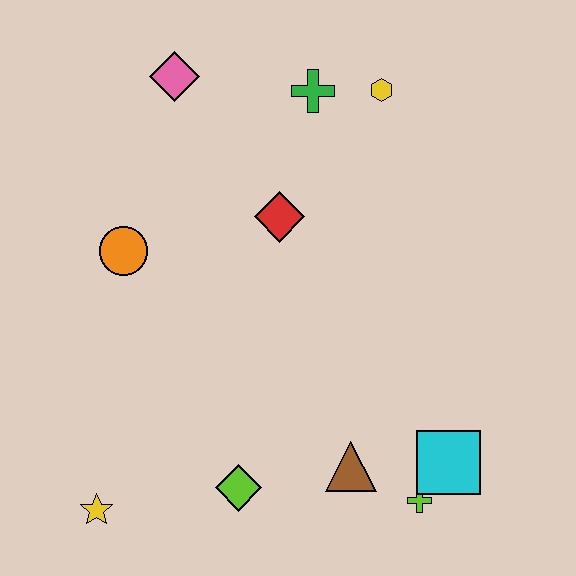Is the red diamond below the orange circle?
No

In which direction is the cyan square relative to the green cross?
The cyan square is below the green cross.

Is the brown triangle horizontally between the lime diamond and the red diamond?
No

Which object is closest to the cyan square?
The lime cross is closest to the cyan square.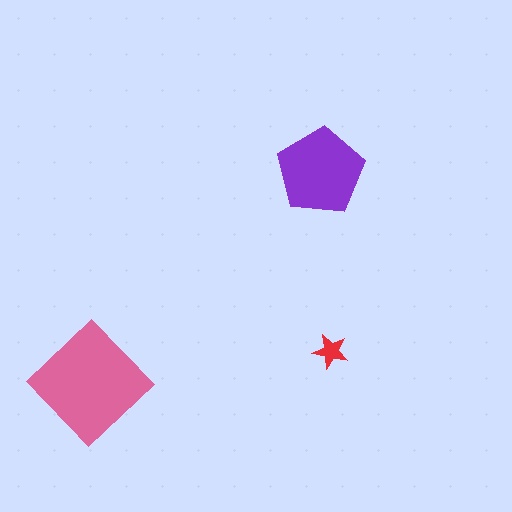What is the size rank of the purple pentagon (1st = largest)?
2nd.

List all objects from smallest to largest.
The red star, the purple pentagon, the pink diamond.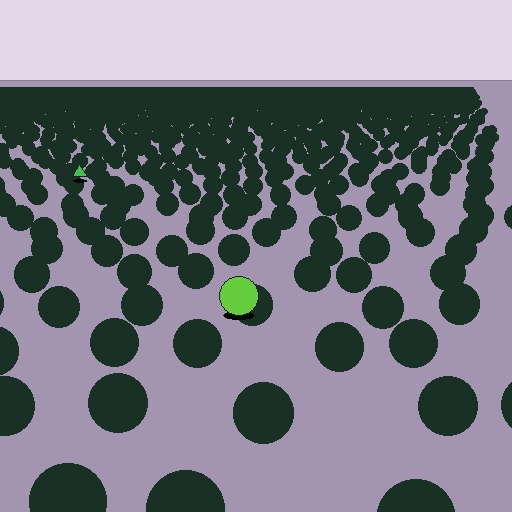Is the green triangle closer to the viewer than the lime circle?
No. The lime circle is closer — you can tell from the texture gradient: the ground texture is coarser near it.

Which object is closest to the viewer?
The lime circle is closest. The texture marks near it are larger and more spread out.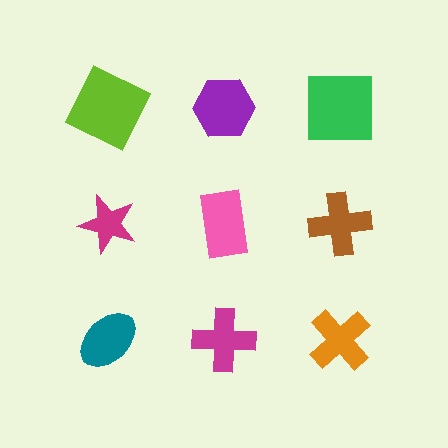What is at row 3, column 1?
A teal ellipse.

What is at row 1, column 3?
A green square.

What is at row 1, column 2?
A purple hexagon.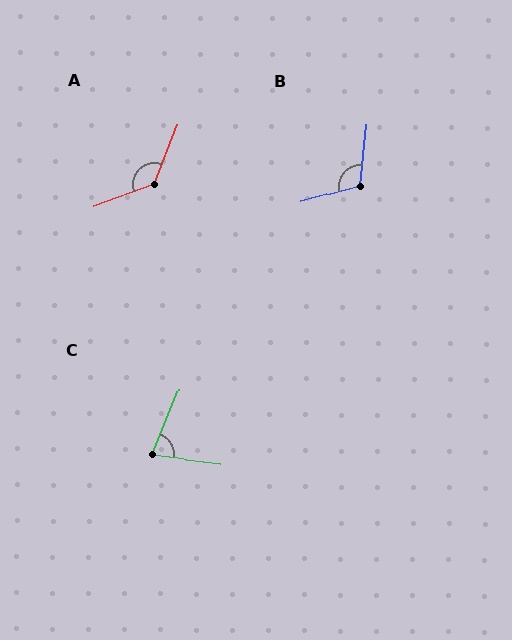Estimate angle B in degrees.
Approximately 112 degrees.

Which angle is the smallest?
C, at approximately 75 degrees.